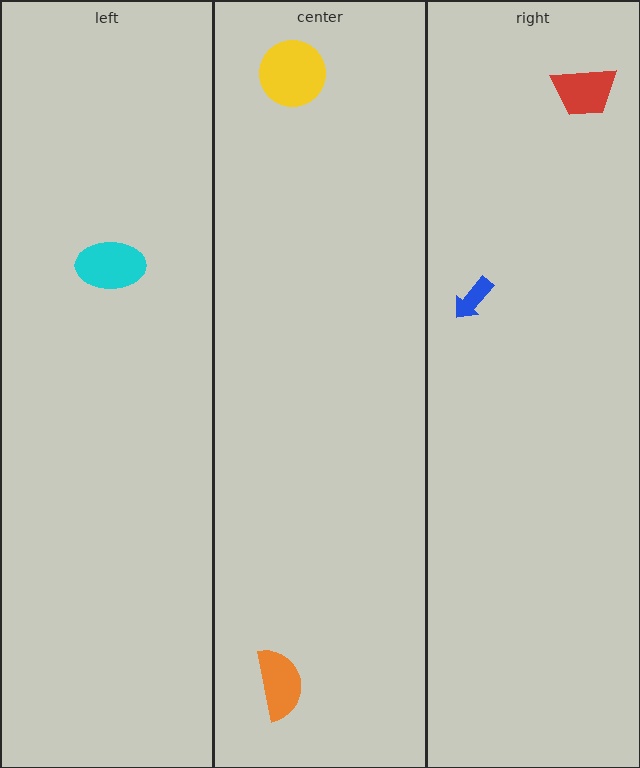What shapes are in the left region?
The cyan ellipse.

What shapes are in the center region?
The orange semicircle, the yellow circle.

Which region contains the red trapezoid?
The right region.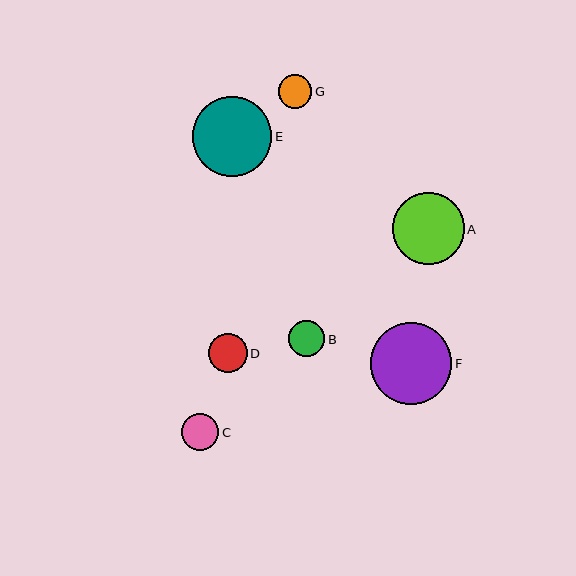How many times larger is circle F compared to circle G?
Circle F is approximately 2.5 times the size of circle G.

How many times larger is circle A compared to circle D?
Circle A is approximately 1.9 times the size of circle D.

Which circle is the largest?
Circle F is the largest with a size of approximately 81 pixels.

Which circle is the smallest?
Circle G is the smallest with a size of approximately 33 pixels.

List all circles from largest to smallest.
From largest to smallest: F, E, A, D, C, B, G.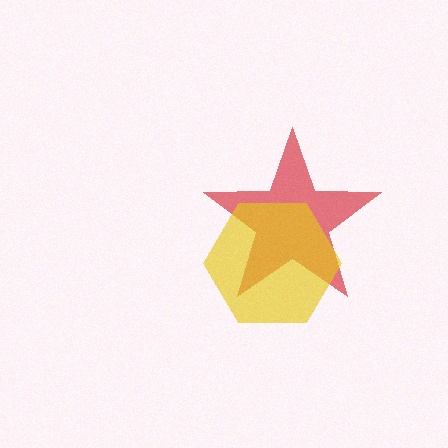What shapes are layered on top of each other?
The layered shapes are: a red star, a yellow hexagon.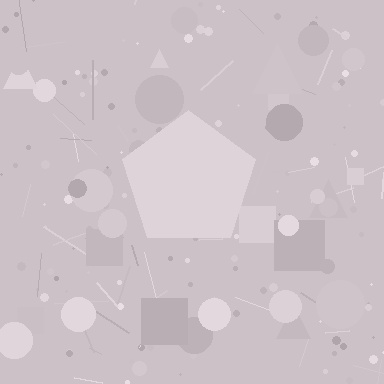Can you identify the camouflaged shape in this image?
The camouflaged shape is a pentagon.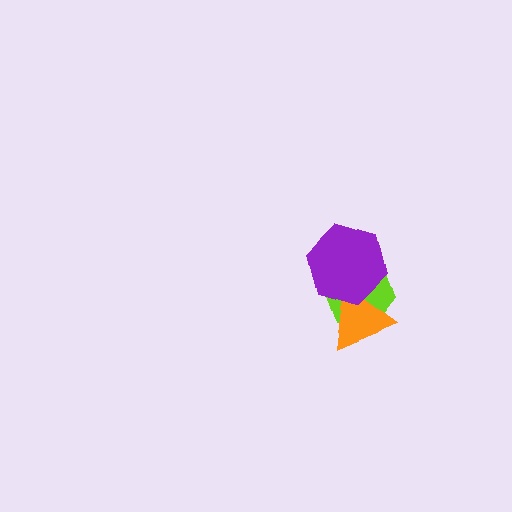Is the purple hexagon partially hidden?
No, no other shape covers it.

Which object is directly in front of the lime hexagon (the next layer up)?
The orange triangle is directly in front of the lime hexagon.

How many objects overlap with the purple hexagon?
2 objects overlap with the purple hexagon.